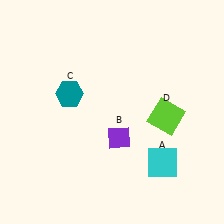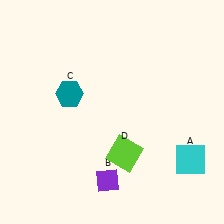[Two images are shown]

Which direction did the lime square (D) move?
The lime square (D) moved left.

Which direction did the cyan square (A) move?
The cyan square (A) moved right.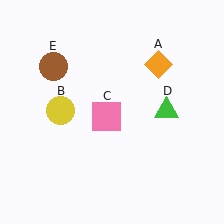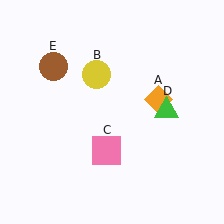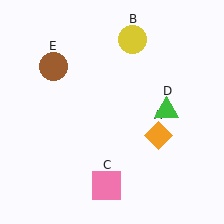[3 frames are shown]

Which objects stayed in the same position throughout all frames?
Green triangle (object D) and brown circle (object E) remained stationary.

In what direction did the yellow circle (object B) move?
The yellow circle (object B) moved up and to the right.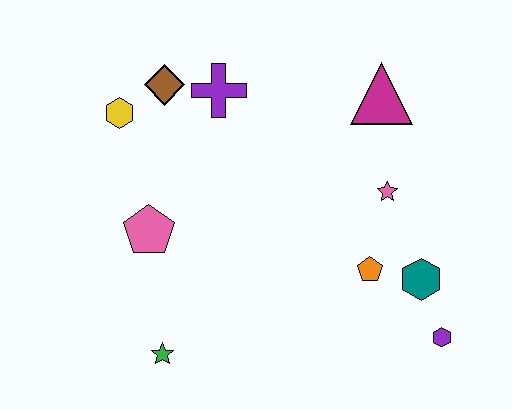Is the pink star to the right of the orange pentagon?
Yes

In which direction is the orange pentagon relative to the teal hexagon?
The orange pentagon is to the left of the teal hexagon.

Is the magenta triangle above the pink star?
Yes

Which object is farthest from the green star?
The magenta triangle is farthest from the green star.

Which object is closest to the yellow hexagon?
The brown diamond is closest to the yellow hexagon.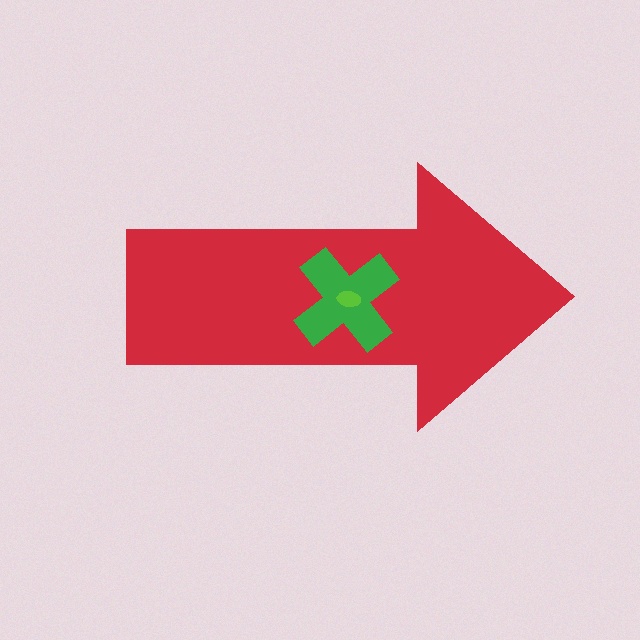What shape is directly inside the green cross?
The lime ellipse.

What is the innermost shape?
The lime ellipse.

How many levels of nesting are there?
3.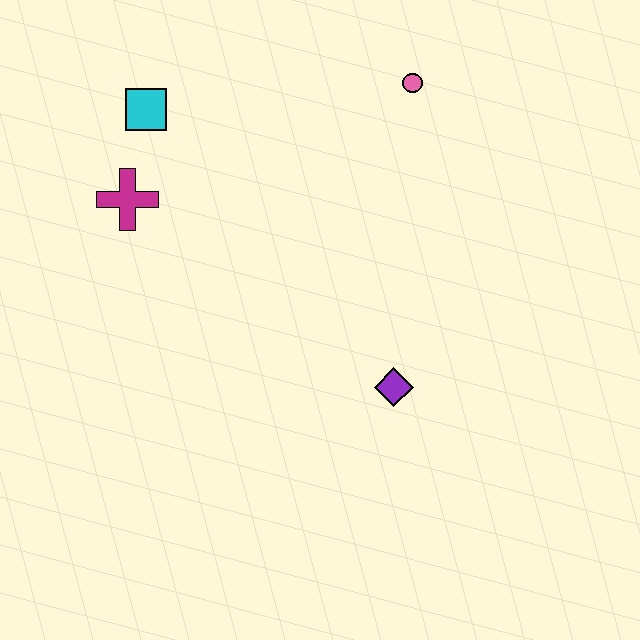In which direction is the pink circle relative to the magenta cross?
The pink circle is to the right of the magenta cross.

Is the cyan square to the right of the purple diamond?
No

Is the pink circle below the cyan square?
No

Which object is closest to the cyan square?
The magenta cross is closest to the cyan square.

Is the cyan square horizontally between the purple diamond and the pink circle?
No